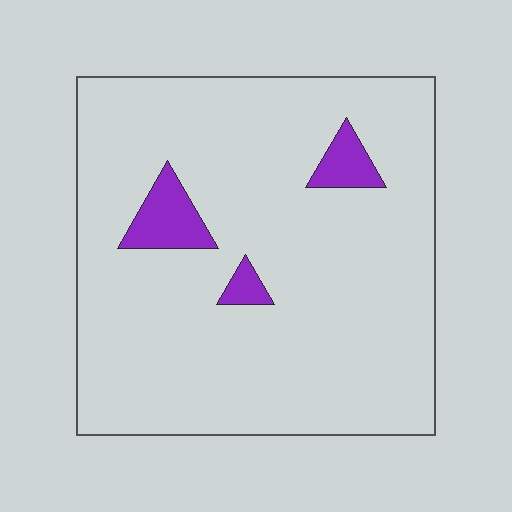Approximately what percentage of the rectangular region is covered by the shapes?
Approximately 5%.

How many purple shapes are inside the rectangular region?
3.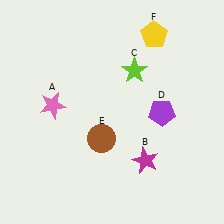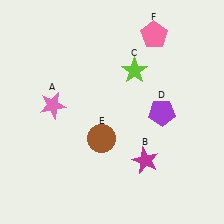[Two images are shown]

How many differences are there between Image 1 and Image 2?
There is 1 difference between the two images.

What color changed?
The pentagon (F) changed from yellow in Image 1 to pink in Image 2.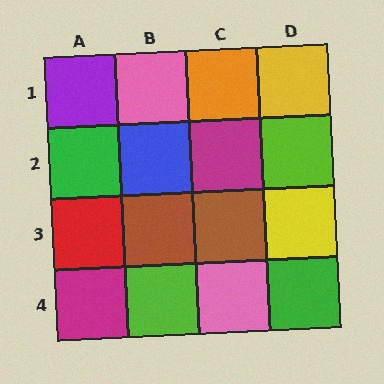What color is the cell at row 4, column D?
Green.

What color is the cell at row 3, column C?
Brown.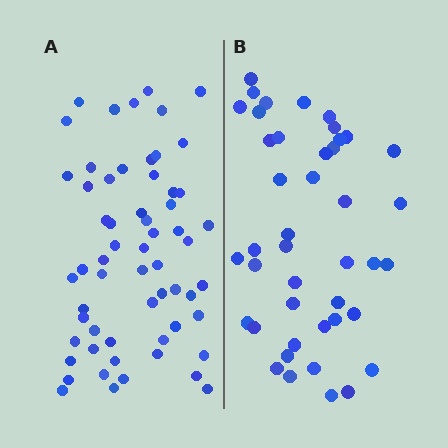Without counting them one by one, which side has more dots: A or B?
Region A (the left region) has more dots.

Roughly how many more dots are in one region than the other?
Region A has approximately 15 more dots than region B.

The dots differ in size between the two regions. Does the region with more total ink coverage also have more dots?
No. Region B has more total ink coverage because its dots are larger, but region A actually contains more individual dots. Total area can be misleading — the number of items is what matters here.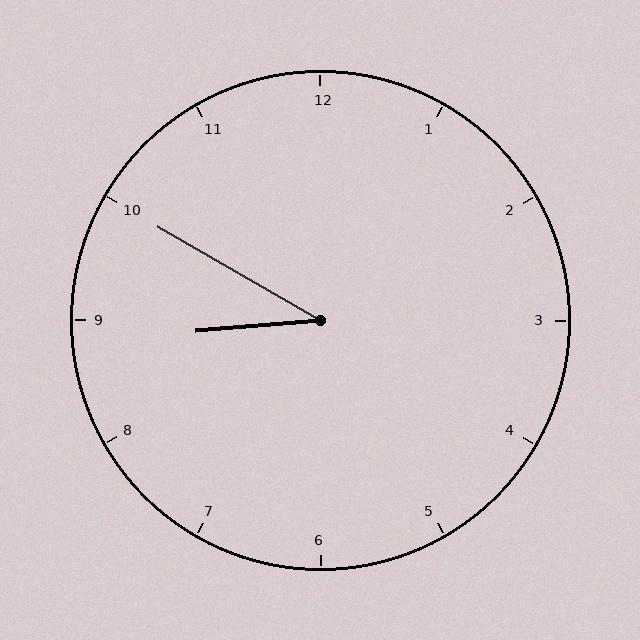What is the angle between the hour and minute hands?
Approximately 35 degrees.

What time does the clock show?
8:50.